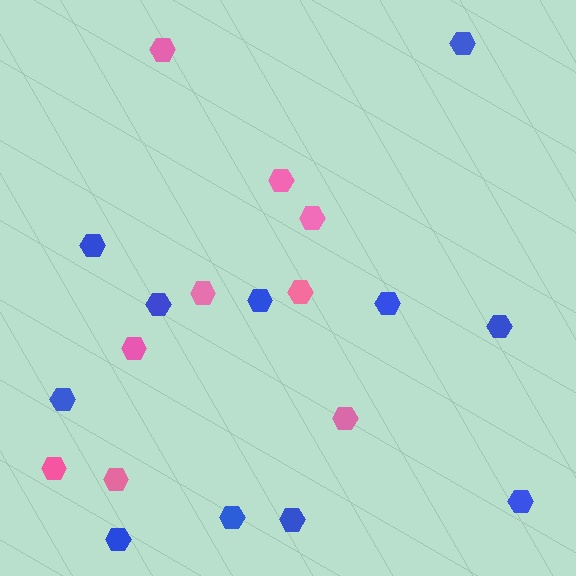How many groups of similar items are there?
There are 2 groups: one group of blue hexagons (11) and one group of pink hexagons (9).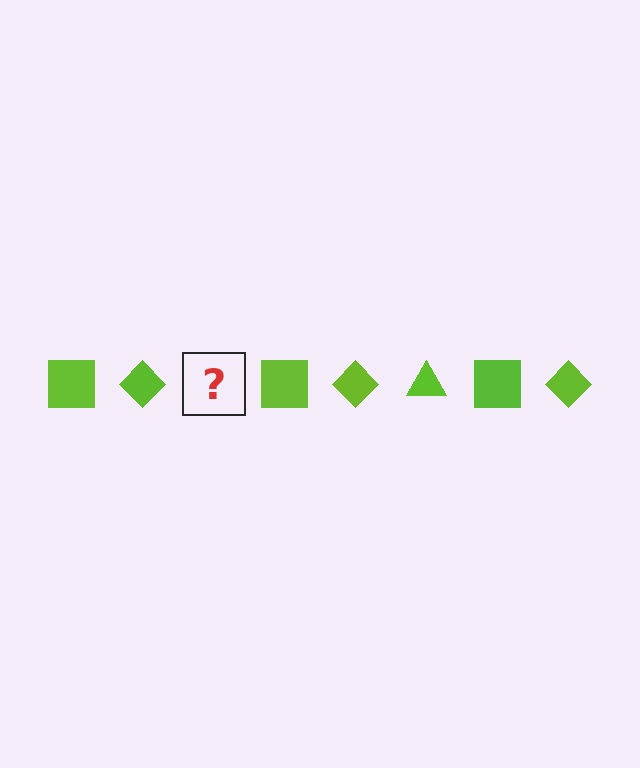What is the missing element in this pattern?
The missing element is a lime triangle.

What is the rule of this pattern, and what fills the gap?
The rule is that the pattern cycles through square, diamond, triangle shapes in lime. The gap should be filled with a lime triangle.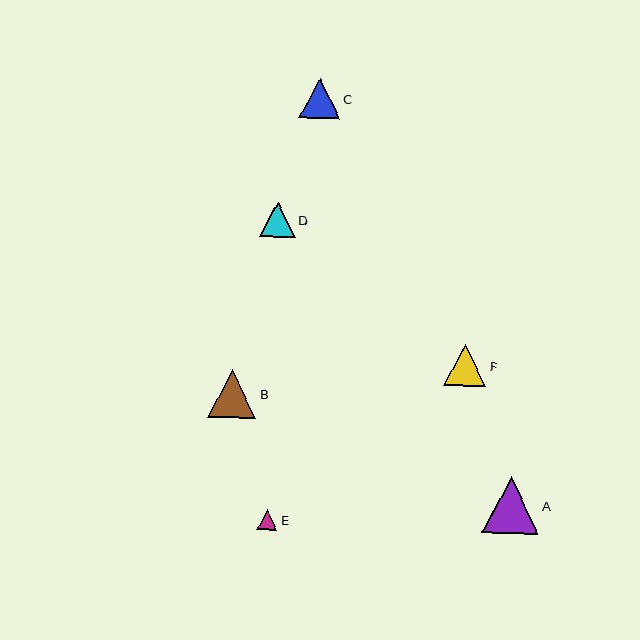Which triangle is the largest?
Triangle A is the largest with a size of approximately 56 pixels.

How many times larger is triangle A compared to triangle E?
Triangle A is approximately 2.7 times the size of triangle E.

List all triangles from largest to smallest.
From largest to smallest: A, B, F, C, D, E.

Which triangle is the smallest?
Triangle E is the smallest with a size of approximately 21 pixels.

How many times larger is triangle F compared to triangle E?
Triangle F is approximately 2.0 times the size of triangle E.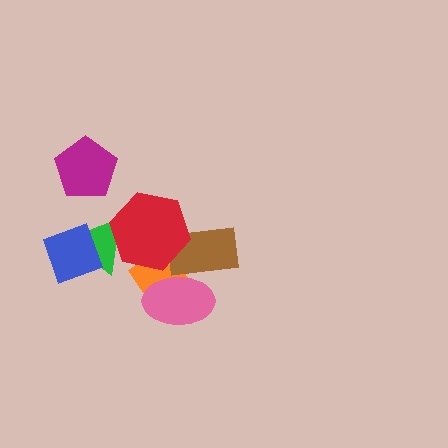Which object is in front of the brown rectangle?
The red hexagon is in front of the brown rectangle.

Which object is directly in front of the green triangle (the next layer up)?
The blue diamond is directly in front of the green triangle.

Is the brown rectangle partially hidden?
Yes, it is partially covered by another shape.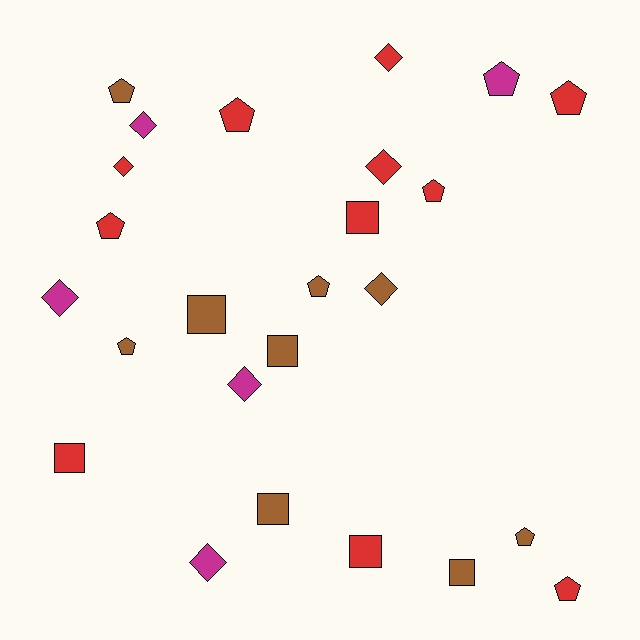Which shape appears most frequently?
Pentagon, with 10 objects.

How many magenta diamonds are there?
There are 4 magenta diamonds.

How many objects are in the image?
There are 25 objects.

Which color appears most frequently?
Red, with 11 objects.